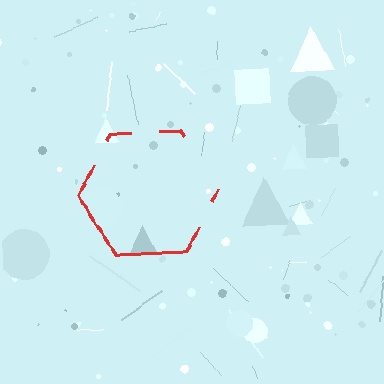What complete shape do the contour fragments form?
The contour fragments form a hexagon.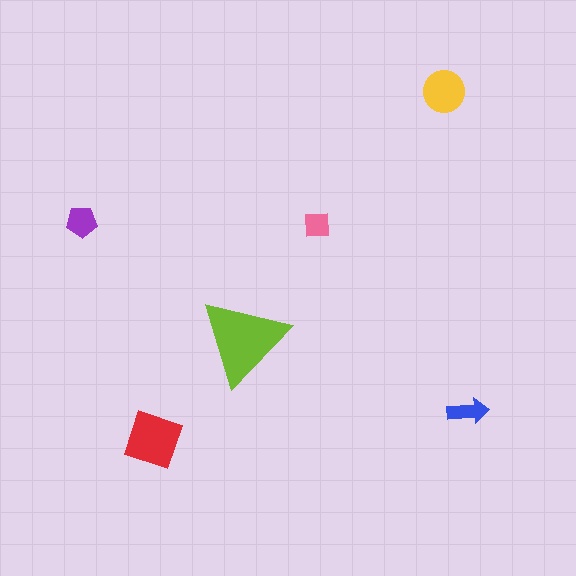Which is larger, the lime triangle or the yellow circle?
The lime triangle.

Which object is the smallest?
The pink square.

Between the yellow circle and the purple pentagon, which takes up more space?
The yellow circle.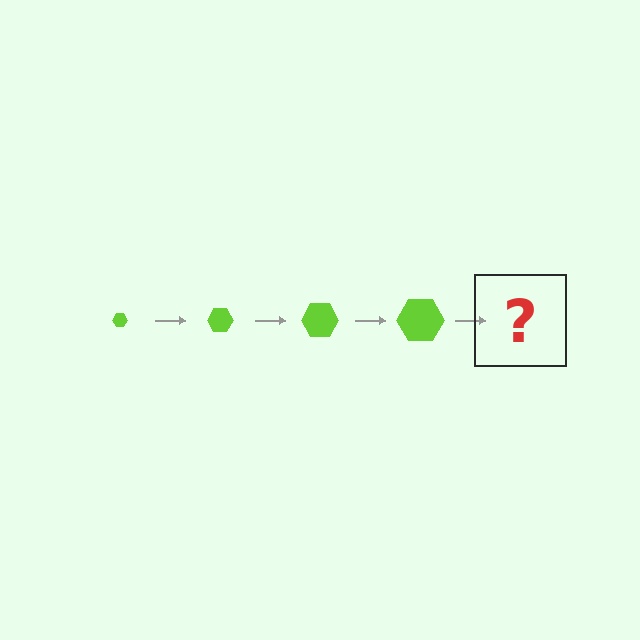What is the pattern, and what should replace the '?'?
The pattern is that the hexagon gets progressively larger each step. The '?' should be a lime hexagon, larger than the previous one.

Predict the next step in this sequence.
The next step is a lime hexagon, larger than the previous one.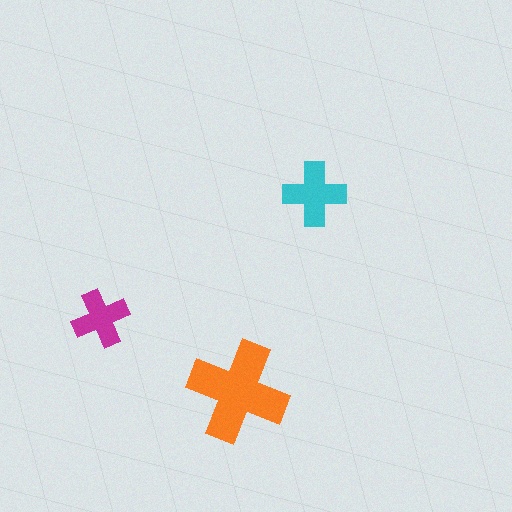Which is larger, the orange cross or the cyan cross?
The orange one.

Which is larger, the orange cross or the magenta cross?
The orange one.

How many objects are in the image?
There are 3 objects in the image.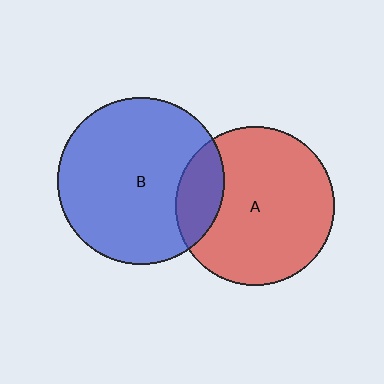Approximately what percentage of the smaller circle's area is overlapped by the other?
Approximately 20%.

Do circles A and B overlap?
Yes.